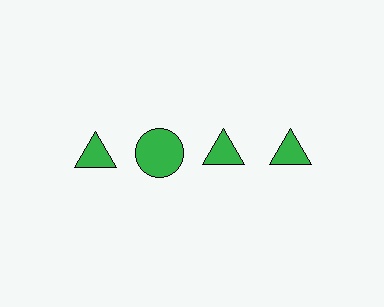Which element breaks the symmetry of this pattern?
The green circle in the top row, second from left column breaks the symmetry. All other shapes are green triangles.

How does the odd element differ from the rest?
It has a different shape: circle instead of triangle.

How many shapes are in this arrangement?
There are 4 shapes arranged in a grid pattern.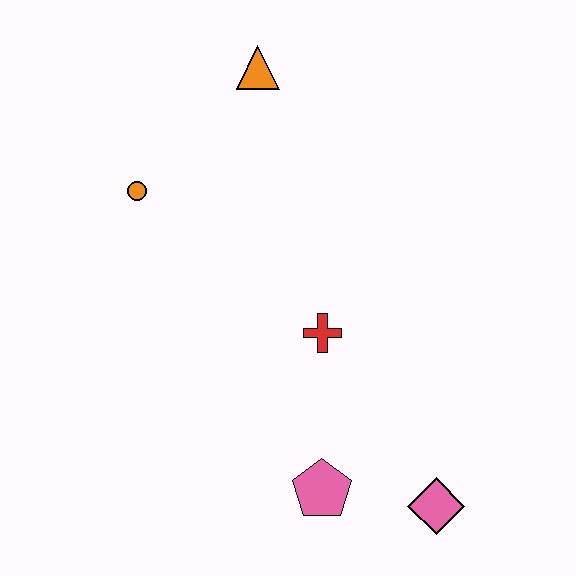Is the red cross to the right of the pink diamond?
No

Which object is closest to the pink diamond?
The pink pentagon is closest to the pink diamond.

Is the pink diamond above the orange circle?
No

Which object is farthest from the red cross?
The orange triangle is farthest from the red cross.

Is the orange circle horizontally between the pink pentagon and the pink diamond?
No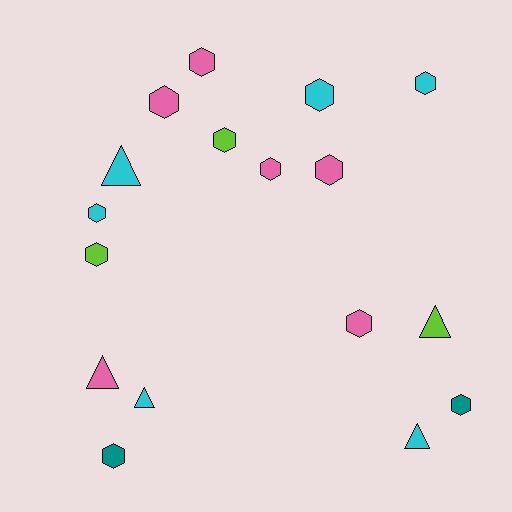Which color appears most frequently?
Cyan, with 6 objects.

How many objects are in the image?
There are 17 objects.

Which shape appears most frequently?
Hexagon, with 12 objects.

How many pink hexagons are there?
There are 5 pink hexagons.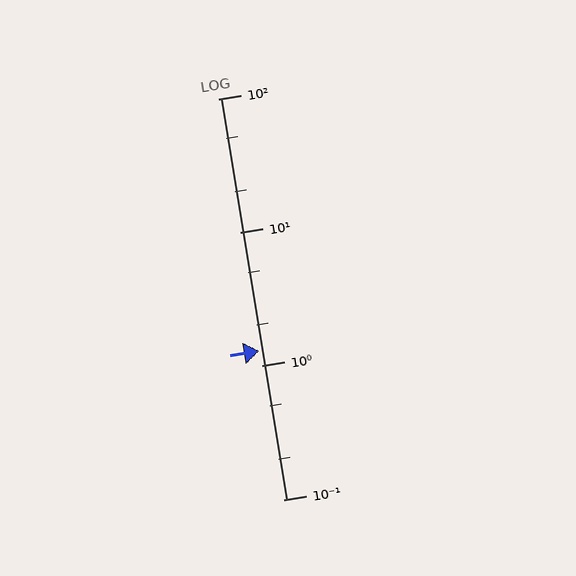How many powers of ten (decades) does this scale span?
The scale spans 3 decades, from 0.1 to 100.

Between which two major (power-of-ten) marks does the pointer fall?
The pointer is between 1 and 10.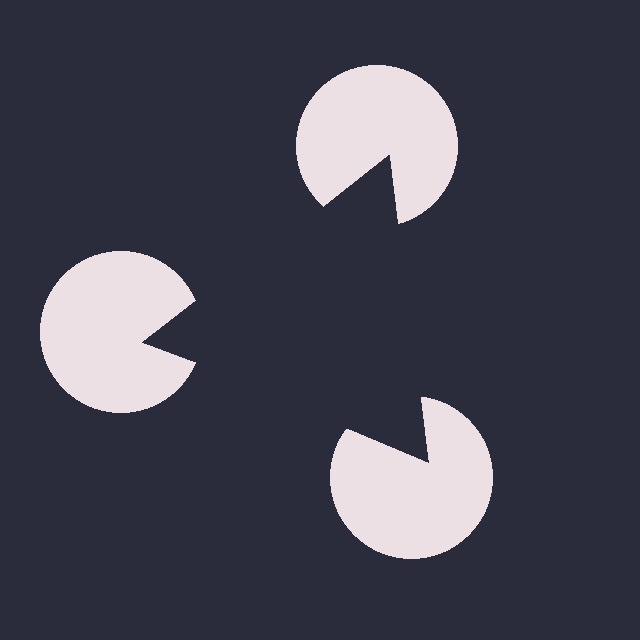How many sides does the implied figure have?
3 sides.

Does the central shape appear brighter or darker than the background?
It typically appears slightly darker than the background, even though no actual brightness change is drawn.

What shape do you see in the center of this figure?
An illusory triangle — its edges are inferred from the aligned wedge cuts in the pac-man discs, not physically drawn.